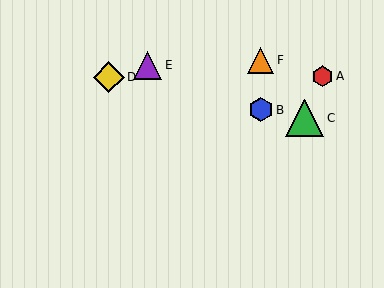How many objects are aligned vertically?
2 objects (B, F) are aligned vertically.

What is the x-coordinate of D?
Object D is at x≈109.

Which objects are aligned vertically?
Objects B, F are aligned vertically.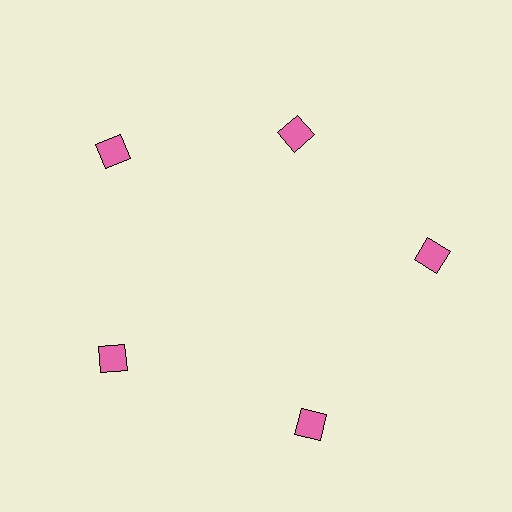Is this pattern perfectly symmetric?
No. The 5 pink squares are arranged in a ring, but one element near the 1 o'clock position is pulled inward toward the center, breaking the 5-fold rotational symmetry.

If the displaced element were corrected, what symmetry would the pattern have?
It would have 5-fold rotational symmetry — the pattern would map onto itself every 72 degrees.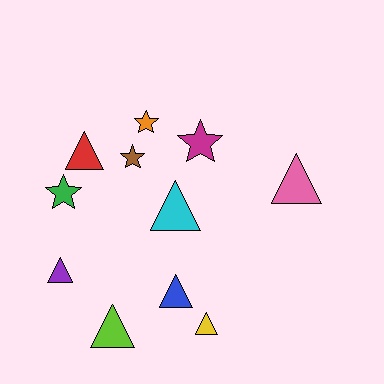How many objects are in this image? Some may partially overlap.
There are 11 objects.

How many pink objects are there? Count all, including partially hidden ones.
There is 1 pink object.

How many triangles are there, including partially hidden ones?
There are 7 triangles.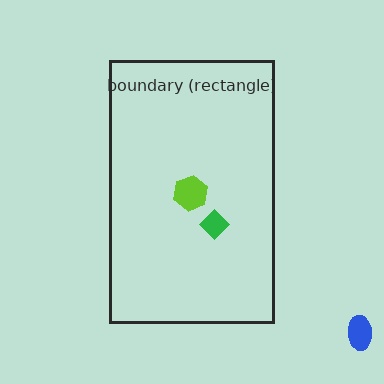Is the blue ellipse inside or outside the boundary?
Outside.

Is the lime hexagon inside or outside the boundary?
Inside.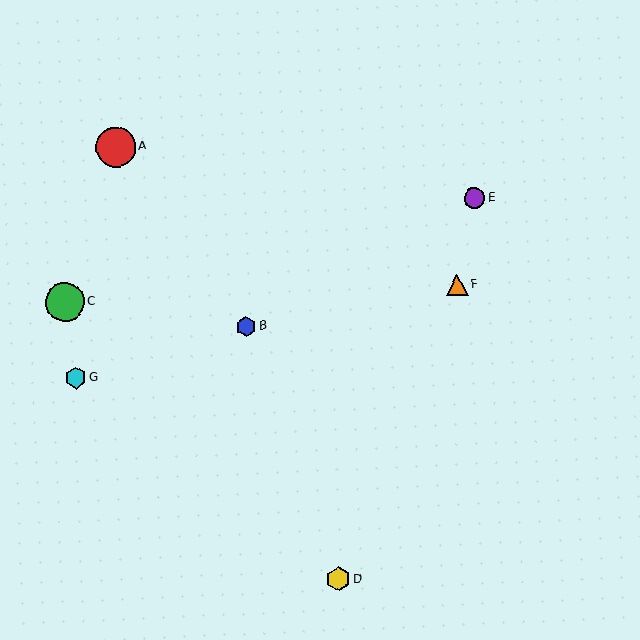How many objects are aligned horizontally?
2 objects (C, F) are aligned horizontally.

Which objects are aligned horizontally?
Objects C, F are aligned horizontally.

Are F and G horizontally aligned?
No, F is at y≈285 and G is at y≈378.